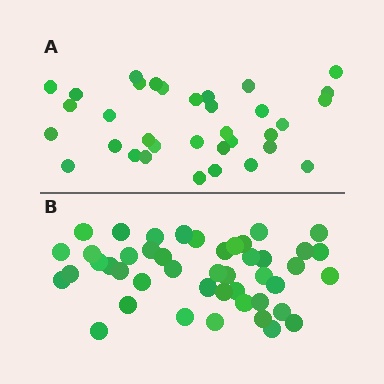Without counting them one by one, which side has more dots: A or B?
Region B (the bottom region) has more dots.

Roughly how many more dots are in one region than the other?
Region B has roughly 12 or so more dots than region A.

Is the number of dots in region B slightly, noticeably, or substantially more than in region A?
Region B has noticeably more, but not dramatically so. The ratio is roughly 1.3 to 1.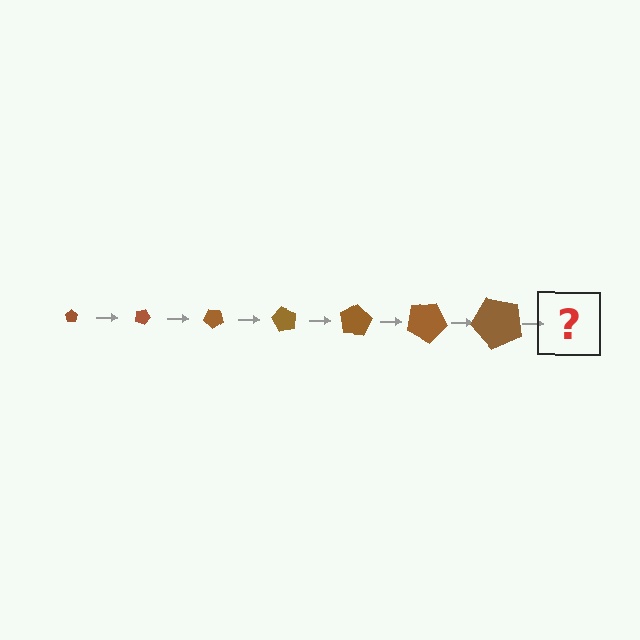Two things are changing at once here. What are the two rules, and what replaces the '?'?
The two rules are that the pentagon grows larger each step and it rotates 20 degrees each step. The '?' should be a pentagon, larger than the previous one and rotated 140 degrees from the start.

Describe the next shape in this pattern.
It should be a pentagon, larger than the previous one and rotated 140 degrees from the start.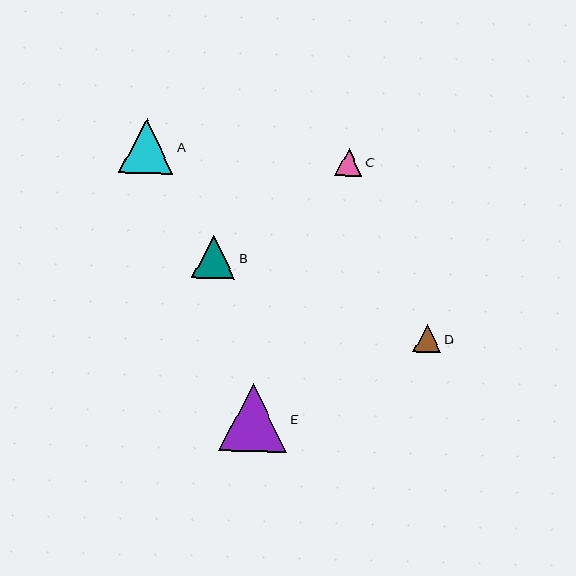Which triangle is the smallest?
Triangle C is the smallest with a size of approximately 28 pixels.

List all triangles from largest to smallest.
From largest to smallest: E, A, B, D, C.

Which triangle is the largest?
Triangle E is the largest with a size of approximately 69 pixels.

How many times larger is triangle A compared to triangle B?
Triangle A is approximately 1.3 times the size of triangle B.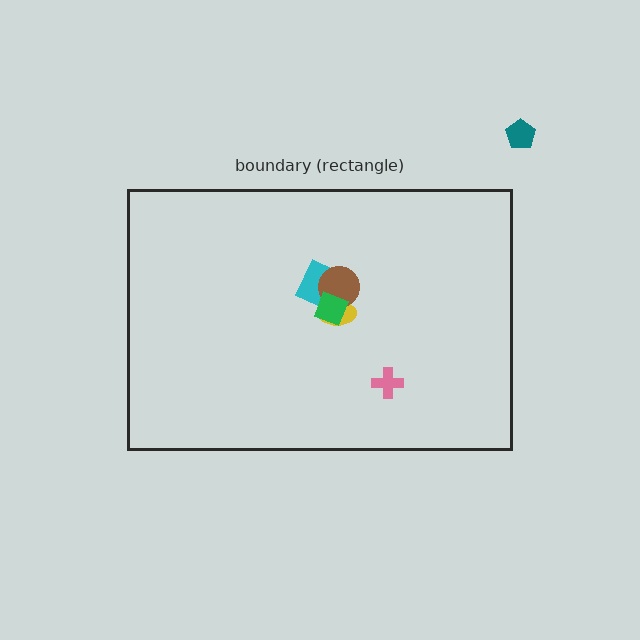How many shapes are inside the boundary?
5 inside, 1 outside.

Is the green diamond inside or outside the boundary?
Inside.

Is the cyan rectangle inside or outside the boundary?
Inside.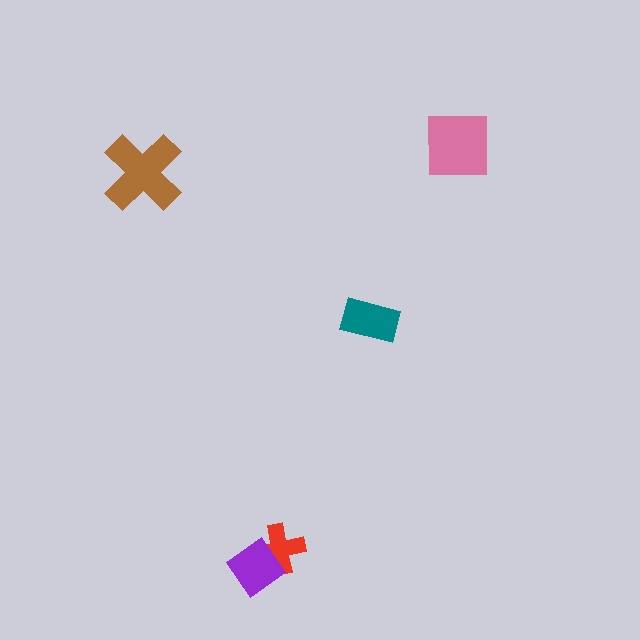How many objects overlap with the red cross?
1 object overlaps with the red cross.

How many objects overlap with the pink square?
0 objects overlap with the pink square.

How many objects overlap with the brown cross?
0 objects overlap with the brown cross.